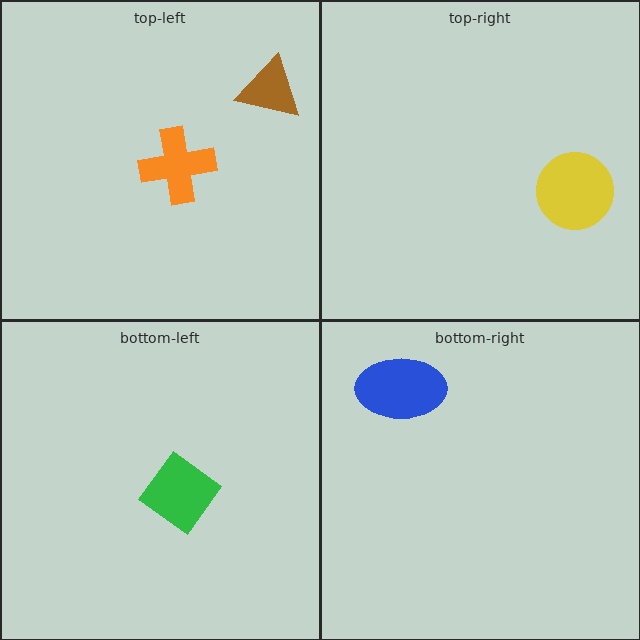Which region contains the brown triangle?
The top-left region.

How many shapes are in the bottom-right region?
1.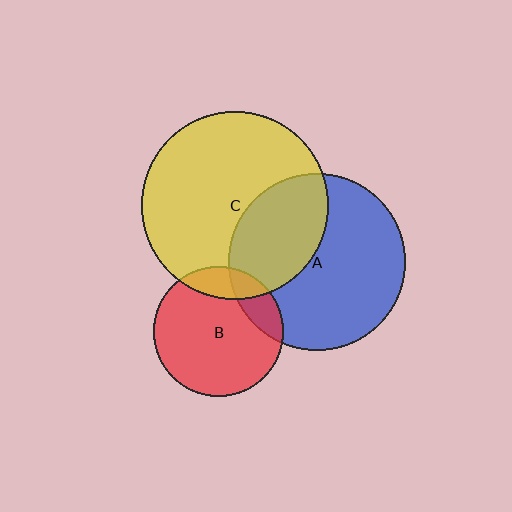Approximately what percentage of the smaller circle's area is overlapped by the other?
Approximately 35%.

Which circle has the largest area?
Circle C (yellow).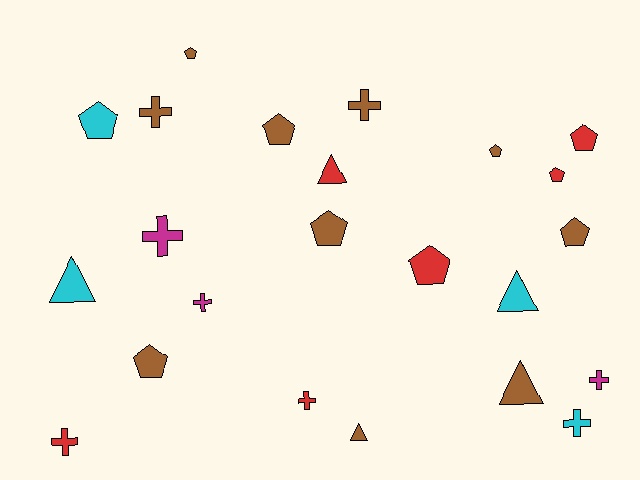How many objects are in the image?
There are 23 objects.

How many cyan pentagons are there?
There is 1 cyan pentagon.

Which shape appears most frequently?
Pentagon, with 10 objects.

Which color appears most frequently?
Brown, with 10 objects.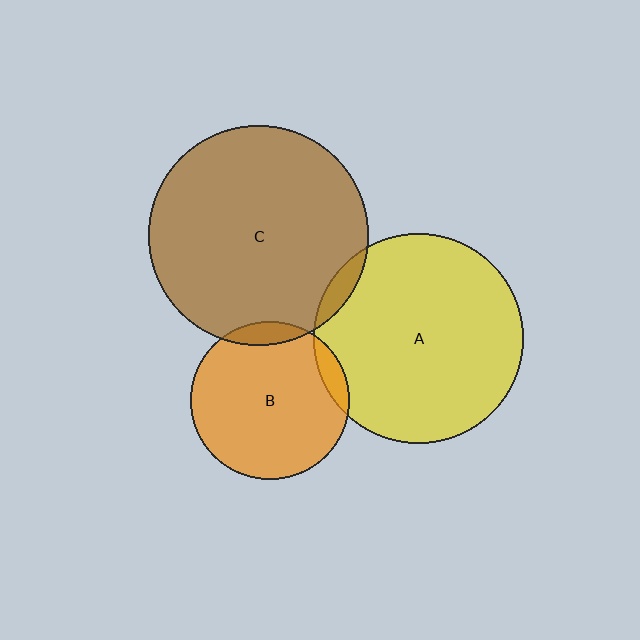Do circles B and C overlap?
Yes.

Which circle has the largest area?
Circle C (brown).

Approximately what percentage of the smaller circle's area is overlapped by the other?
Approximately 10%.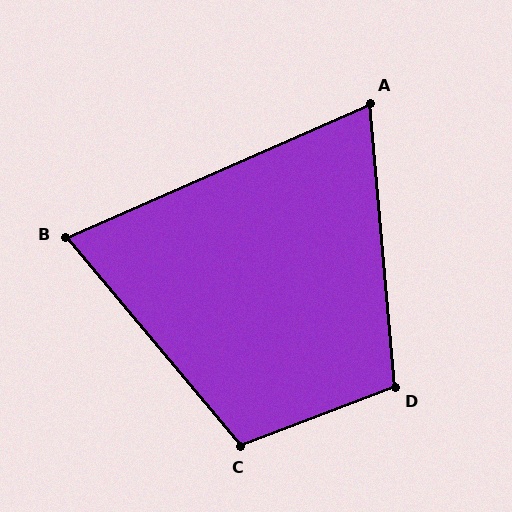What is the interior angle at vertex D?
Approximately 106 degrees (obtuse).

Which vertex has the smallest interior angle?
A, at approximately 71 degrees.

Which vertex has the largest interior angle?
C, at approximately 109 degrees.